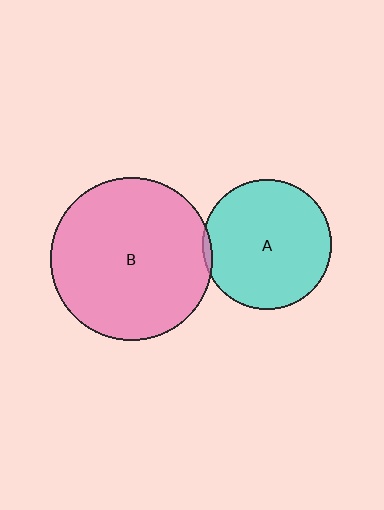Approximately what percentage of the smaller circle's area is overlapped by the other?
Approximately 5%.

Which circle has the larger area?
Circle B (pink).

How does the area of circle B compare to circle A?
Approximately 1.6 times.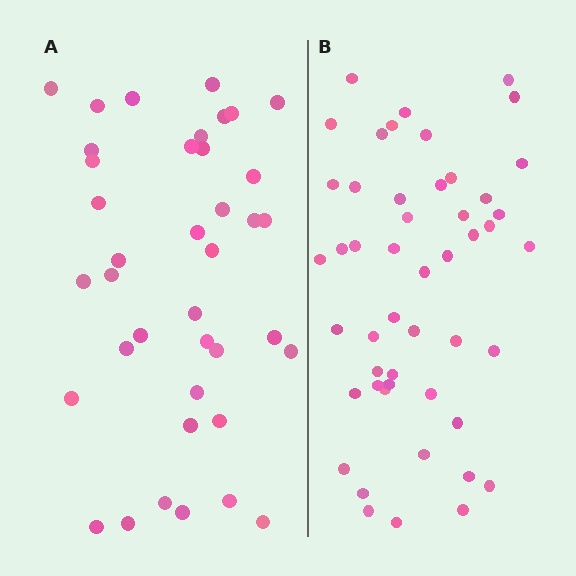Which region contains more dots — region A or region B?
Region B (the right region) has more dots.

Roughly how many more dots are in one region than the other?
Region B has roughly 10 or so more dots than region A.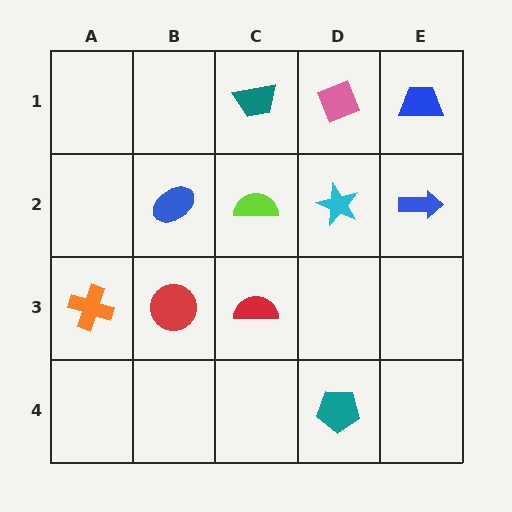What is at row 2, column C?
A lime semicircle.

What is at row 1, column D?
A pink diamond.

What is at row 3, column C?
A red semicircle.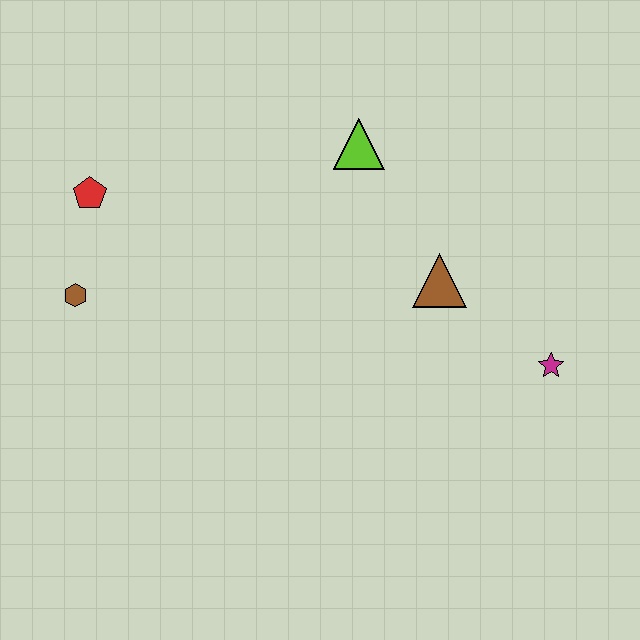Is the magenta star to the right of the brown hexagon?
Yes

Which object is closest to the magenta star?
The brown triangle is closest to the magenta star.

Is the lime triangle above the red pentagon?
Yes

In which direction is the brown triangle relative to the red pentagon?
The brown triangle is to the right of the red pentagon.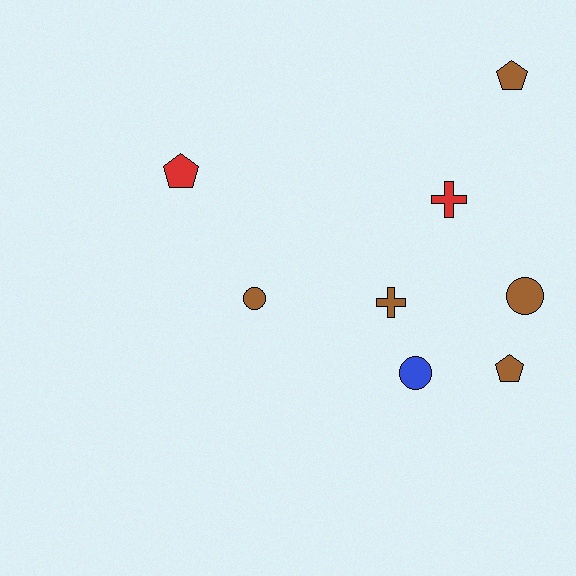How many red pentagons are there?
There is 1 red pentagon.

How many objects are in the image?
There are 8 objects.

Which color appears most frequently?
Brown, with 5 objects.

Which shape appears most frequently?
Circle, with 3 objects.